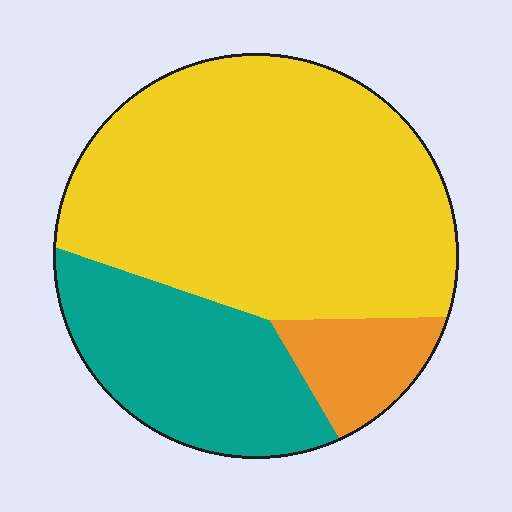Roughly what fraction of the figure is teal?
Teal takes up about one quarter (1/4) of the figure.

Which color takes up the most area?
Yellow, at roughly 65%.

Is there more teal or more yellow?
Yellow.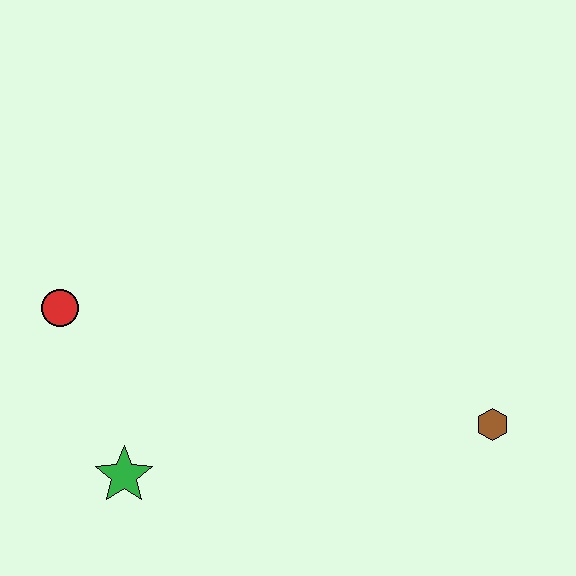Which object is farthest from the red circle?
The brown hexagon is farthest from the red circle.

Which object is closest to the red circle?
The green star is closest to the red circle.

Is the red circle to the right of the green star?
No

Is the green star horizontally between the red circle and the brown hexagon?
Yes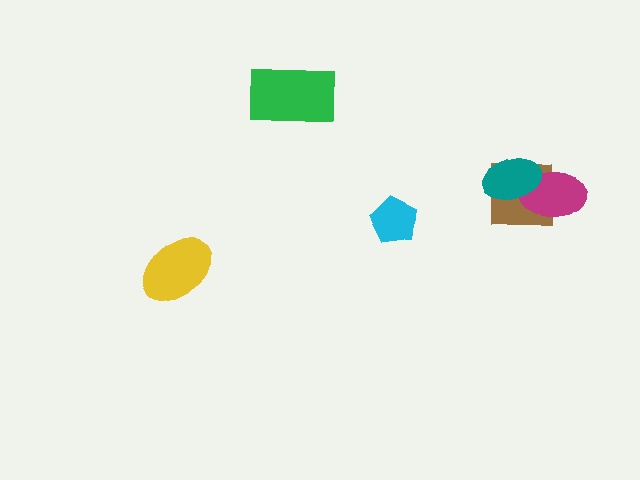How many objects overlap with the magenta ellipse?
2 objects overlap with the magenta ellipse.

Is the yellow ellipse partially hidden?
No, no other shape covers it.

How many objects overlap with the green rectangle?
0 objects overlap with the green rectangle.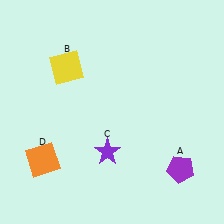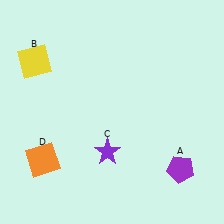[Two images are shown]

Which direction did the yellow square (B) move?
The yellow square (B) moved left.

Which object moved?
The yellow square (B) moved left.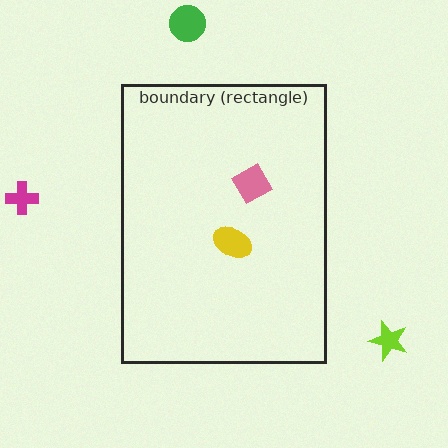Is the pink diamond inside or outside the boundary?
Inside.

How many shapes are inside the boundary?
2 inside, 3 outside.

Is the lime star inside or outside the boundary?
Outside.